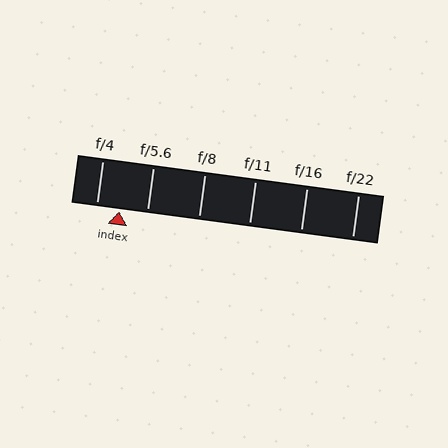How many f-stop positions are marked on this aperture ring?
There are 6 f-stop positions marked.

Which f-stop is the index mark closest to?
The index mark is closest to f/4.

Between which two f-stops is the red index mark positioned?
The index mark is between f/4 and f/5.6.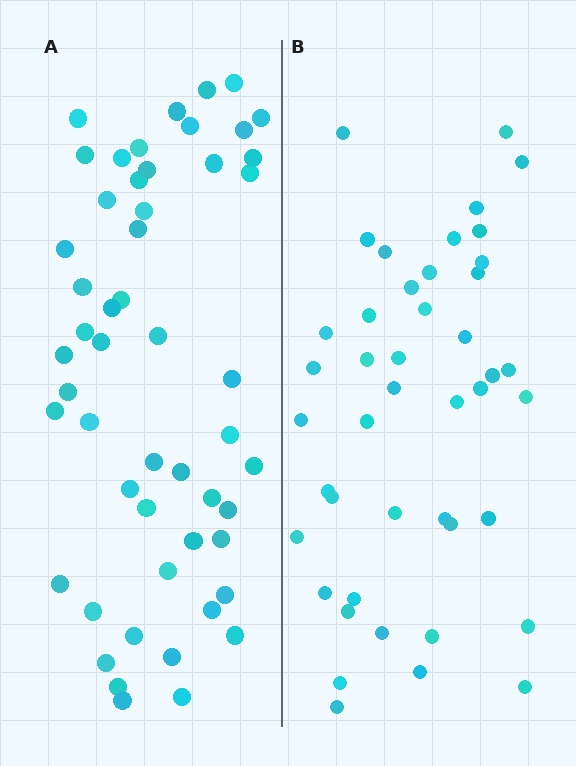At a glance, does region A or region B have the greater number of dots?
Region A (the left region) has more dots.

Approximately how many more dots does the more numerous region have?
Region A has roughly 8 or so more dots than region B.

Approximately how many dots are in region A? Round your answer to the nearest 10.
About 50 dots. (The exact count is 52, which rounds to 50.)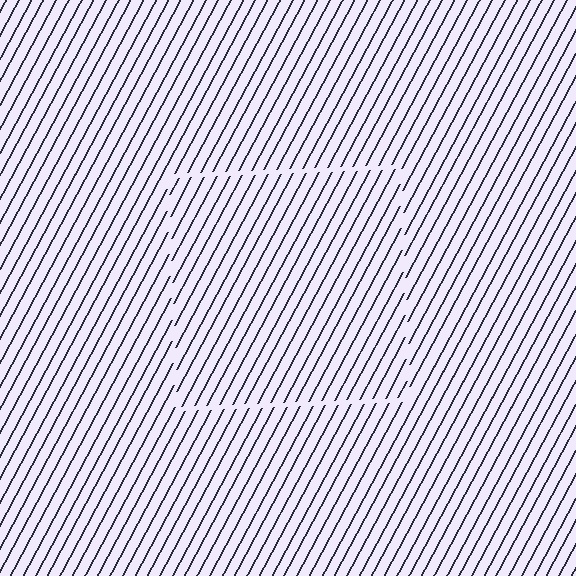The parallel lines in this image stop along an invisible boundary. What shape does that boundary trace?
An illusory square. The interior of the shape contains the same grating, shifted by half a period — the contour is defined by the phase discontinuity where line-ends from the inner and outer gratings abut.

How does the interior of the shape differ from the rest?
The interior of the shape contains the same grating, shifted by half a period — the contour is defined by the phase discontinuity where line-ends from the inner and outer gratings abut.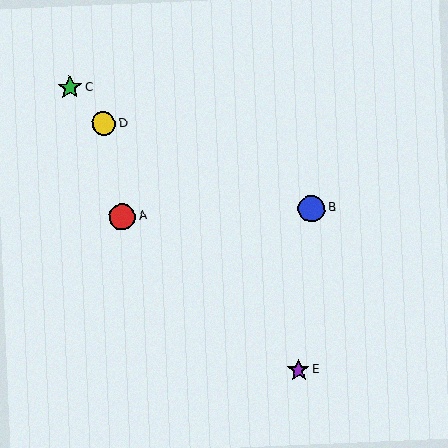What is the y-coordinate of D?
Object D is at y≈124.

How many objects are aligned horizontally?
2 objects (A, B) are aligned horizontally.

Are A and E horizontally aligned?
No, A is at y≈217 and E is at y≈370.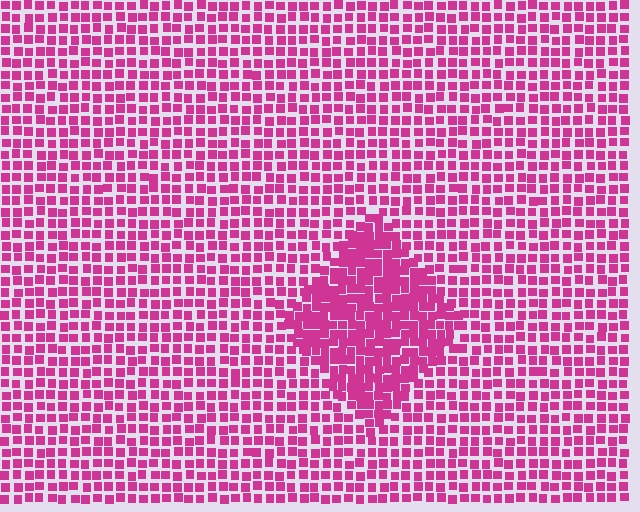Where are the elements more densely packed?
The elements are more densely packed inside the diamond boundary.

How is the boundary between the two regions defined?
The boundary is defined by a change in element density (approximately 1.7x ratio). All elements are the same color, size, and shape.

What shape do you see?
I see a diamond.